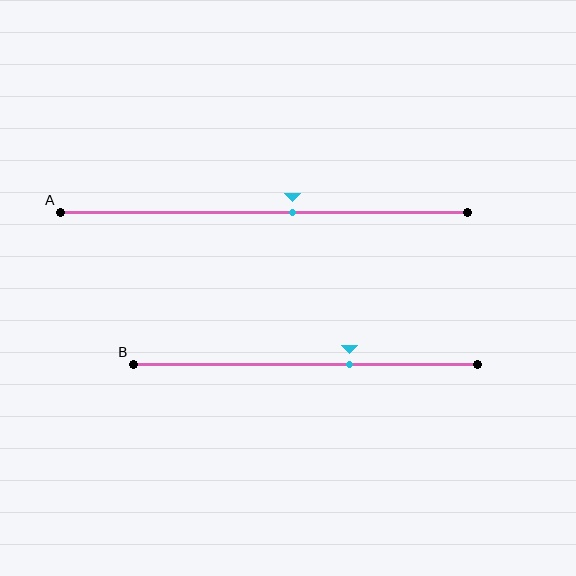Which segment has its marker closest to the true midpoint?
Segment A has its marker closest to the true midpoint.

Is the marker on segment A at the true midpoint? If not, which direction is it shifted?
No, the marker on segment A is shifted to the right by about 7% of the segment length.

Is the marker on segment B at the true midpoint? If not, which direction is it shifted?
No, the marker on segment B is shifted to the right by about 13% of the segment length.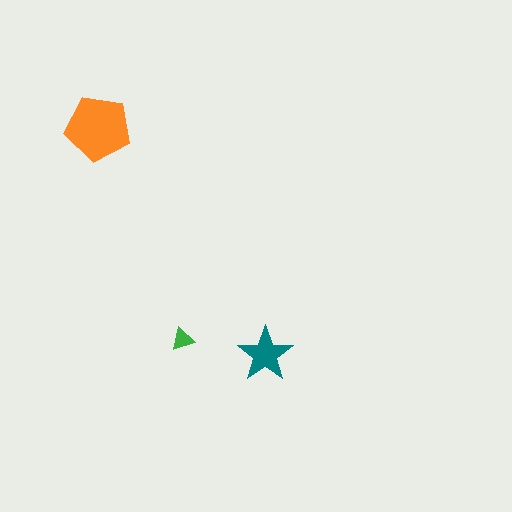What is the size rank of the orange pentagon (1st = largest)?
1st.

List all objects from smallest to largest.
The green triangle, the teal star, the orange pentagon.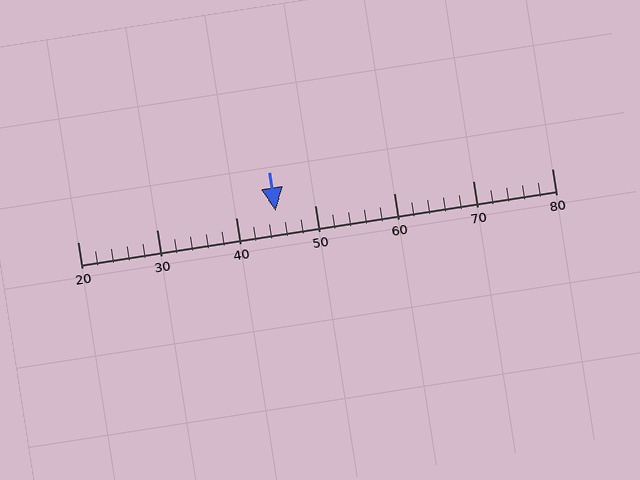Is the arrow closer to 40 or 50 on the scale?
The arrow is closer to 50.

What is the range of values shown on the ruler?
The ruler shows values from 20 to 80.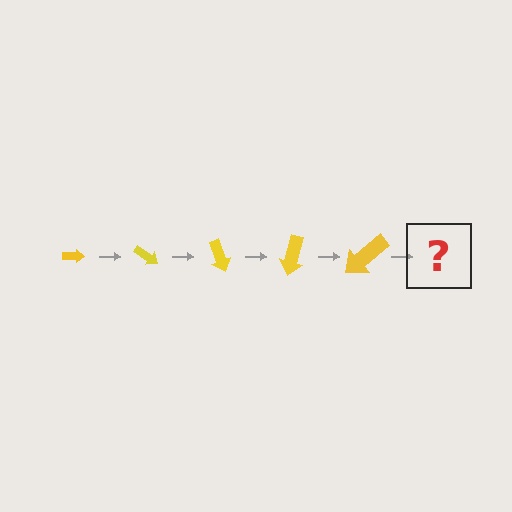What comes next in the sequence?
The next element should be an arrow, larger than the previous one and rotated 175 degrees from the start.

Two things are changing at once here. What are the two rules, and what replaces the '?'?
The two rules are that the arrow grows larger each step and it rotates 35 degrees each step. The '?' should be an arrow, larger than the previous one and rotated 175 degrees from the start.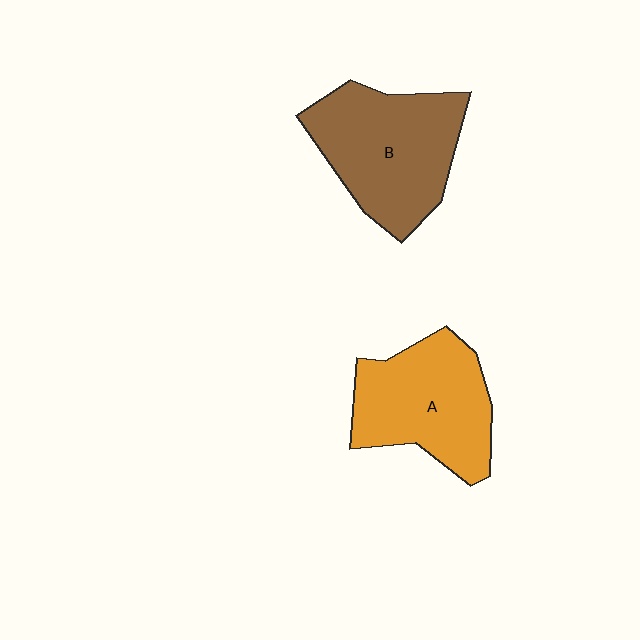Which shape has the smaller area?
Shape A (orange).